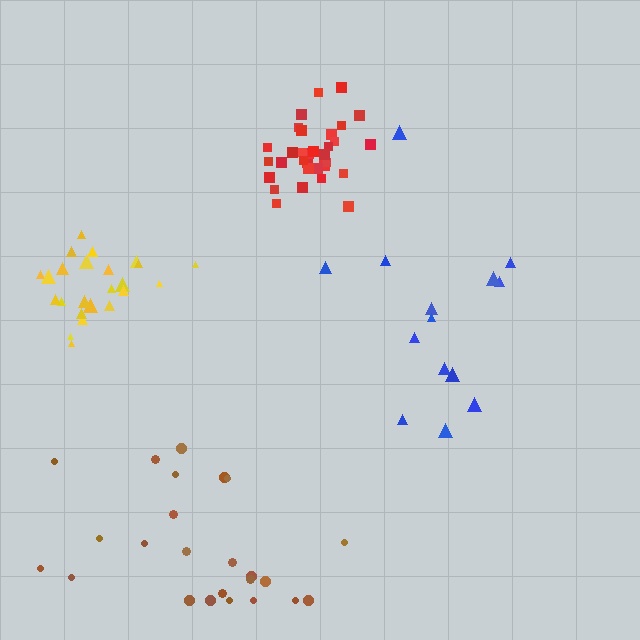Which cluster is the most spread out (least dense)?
Blue.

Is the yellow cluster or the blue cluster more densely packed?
Yellow.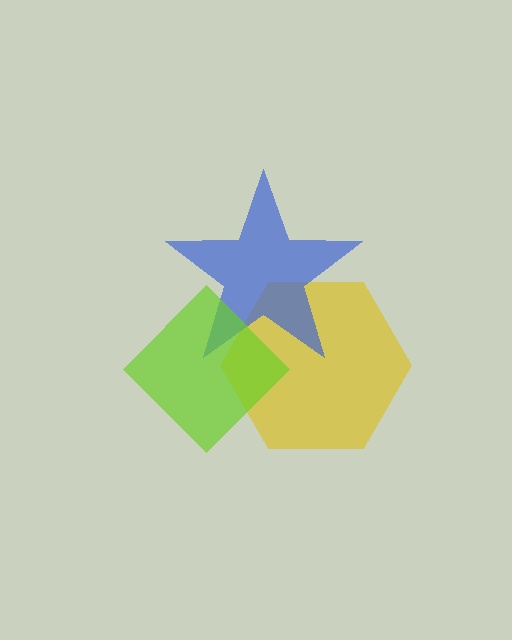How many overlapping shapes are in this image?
There are 3 overlapping shapes in the image.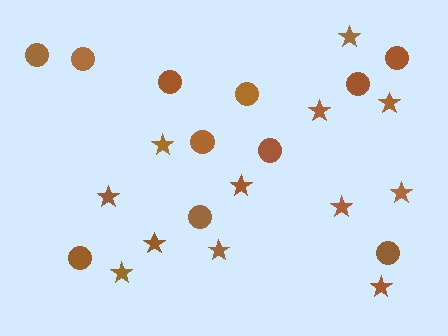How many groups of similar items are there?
There are 2 groups: one group of circles (11) and one group of stars (12).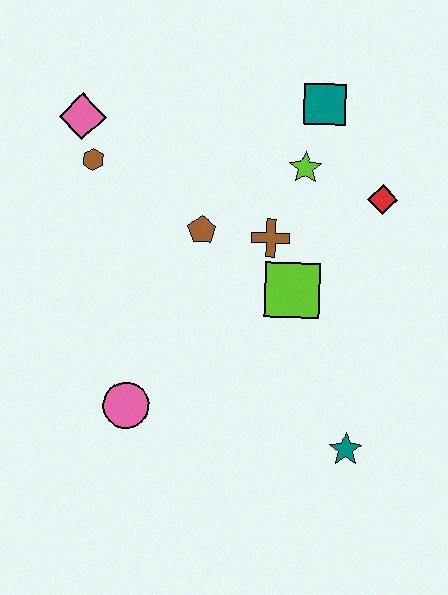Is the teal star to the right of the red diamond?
No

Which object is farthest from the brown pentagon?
The teal star is farthest from the brown pentagon.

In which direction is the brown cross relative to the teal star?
The brown cross is above the teal star.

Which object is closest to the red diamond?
The lime star is closest to the red diamond.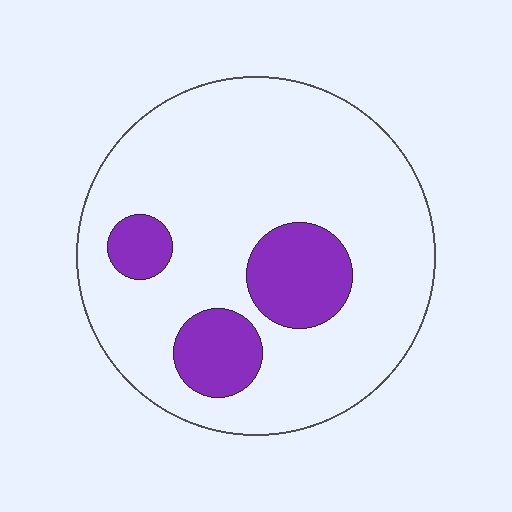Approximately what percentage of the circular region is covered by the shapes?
Approximately 20%.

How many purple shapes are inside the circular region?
3.